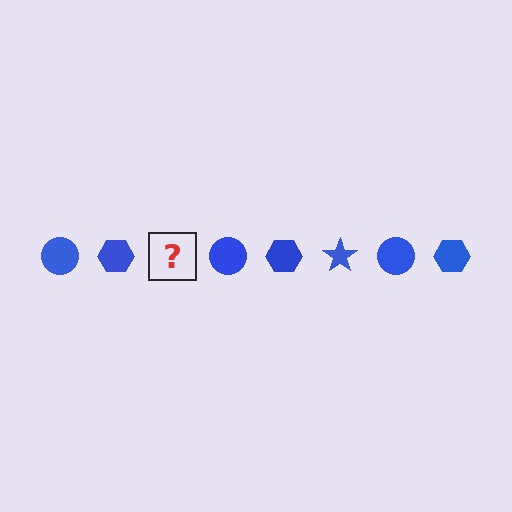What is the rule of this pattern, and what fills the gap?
The rule is that the pattern cycles through circle, hexagon, star shapes in blue. The gap should be filled with a blue star.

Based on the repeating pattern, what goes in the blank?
The blank should be a blue star.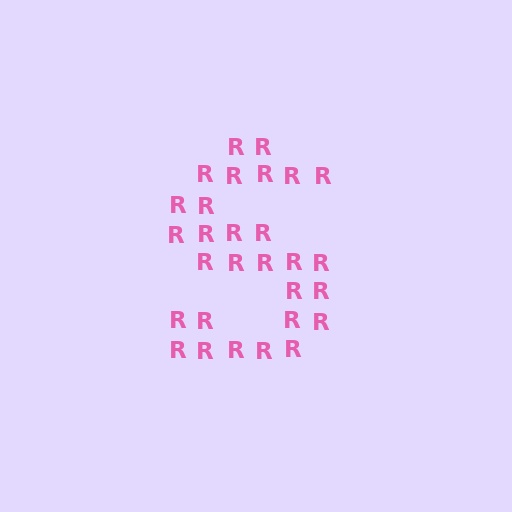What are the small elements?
The small elements are letter R's.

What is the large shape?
The large shape is the letter S.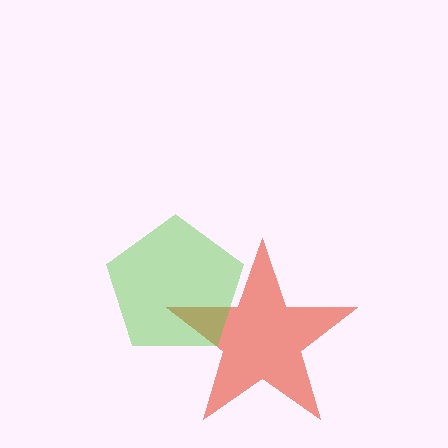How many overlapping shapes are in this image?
There are 2 overlapping shapes in the image.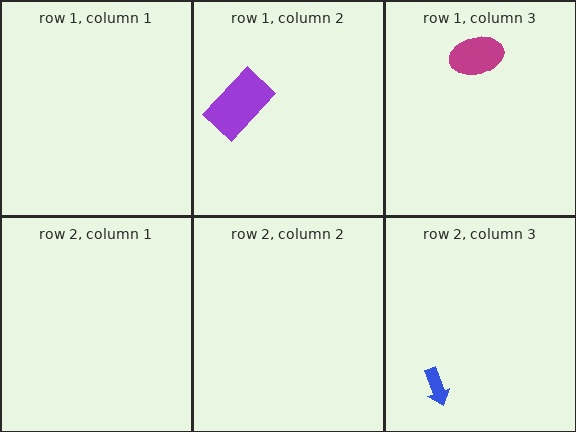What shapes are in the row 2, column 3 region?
The blue arrow.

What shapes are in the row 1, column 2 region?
The purple rectangle.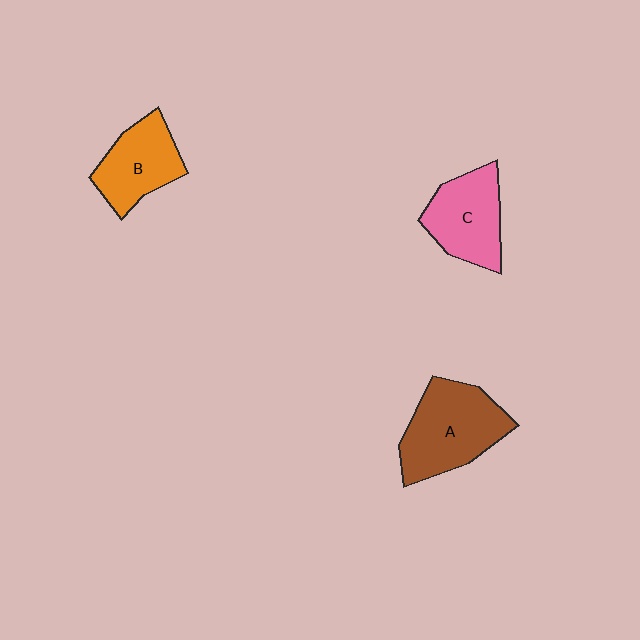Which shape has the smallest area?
Shape B (orange).